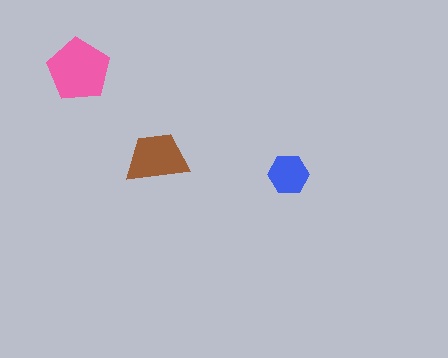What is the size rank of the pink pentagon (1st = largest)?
1st.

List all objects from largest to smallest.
The pink pentagon, the brown trapezoid, the blue hexagon.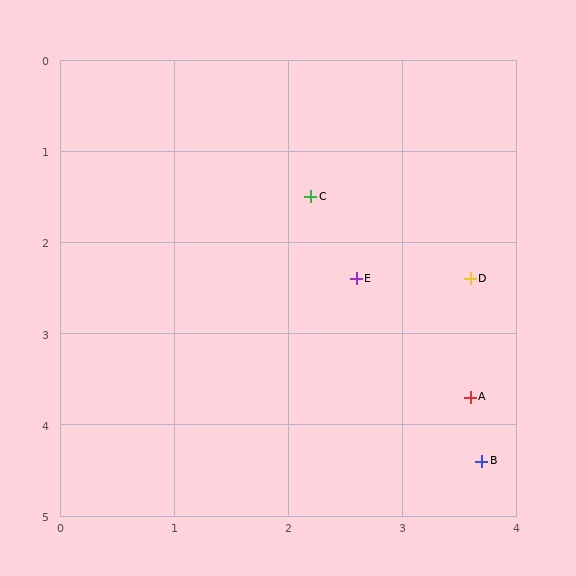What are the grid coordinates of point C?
Point C is at approximately (2.2, 1.5).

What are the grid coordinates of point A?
Point A is at approximately (3.6, 3.7).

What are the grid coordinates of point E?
Point E is at approximately (2.6, 2.4).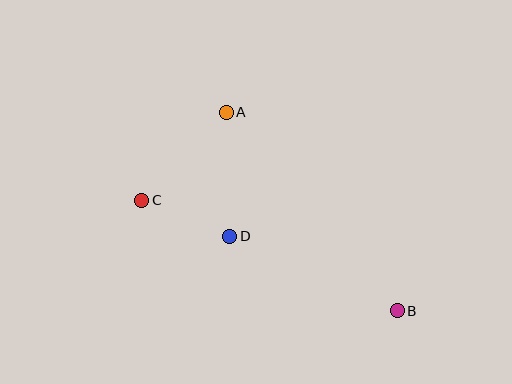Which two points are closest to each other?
Points C and D are closest to each other.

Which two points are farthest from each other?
Points B and C are farthest from each other.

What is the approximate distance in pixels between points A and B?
The distance between A and B is approximately 262 pixels.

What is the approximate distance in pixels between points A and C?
The distance between A and C is approximately 122 pixels.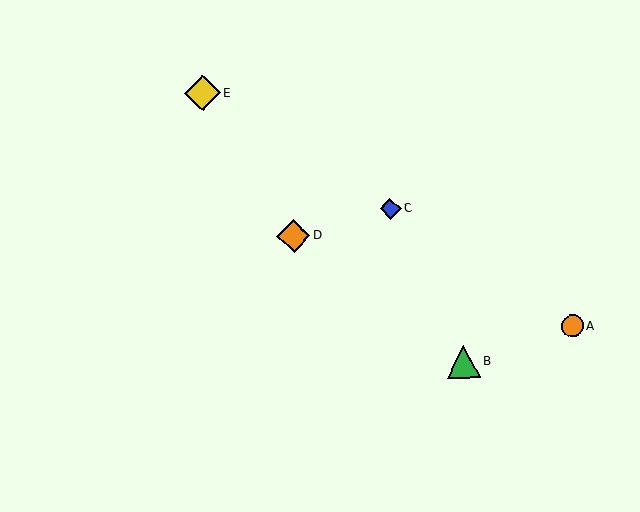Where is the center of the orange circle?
The center of the orange circle is at (573, 326).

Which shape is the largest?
The yellow diamond (labeled E) is the largest.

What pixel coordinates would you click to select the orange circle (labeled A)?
Click at (573, 326) to select the orange circle A.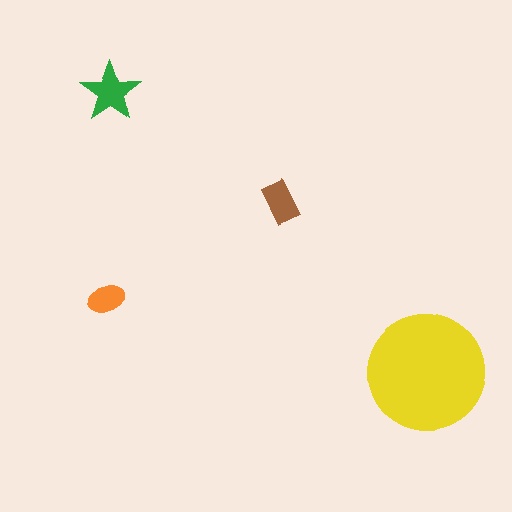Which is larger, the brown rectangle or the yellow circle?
The yellow circle.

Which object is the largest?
The yellow circle.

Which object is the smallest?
The orange ellipse.